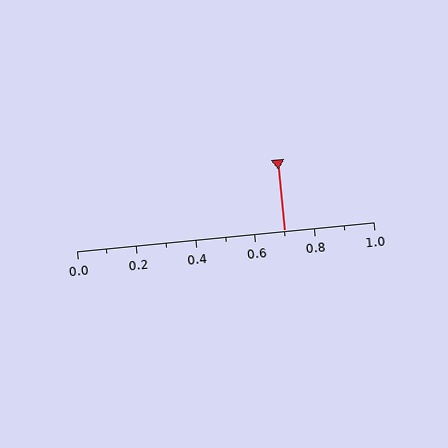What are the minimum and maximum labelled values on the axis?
The axis runs from 0.0 to 1.0.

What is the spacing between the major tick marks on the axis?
The major ticks are spaced 0.2 apart.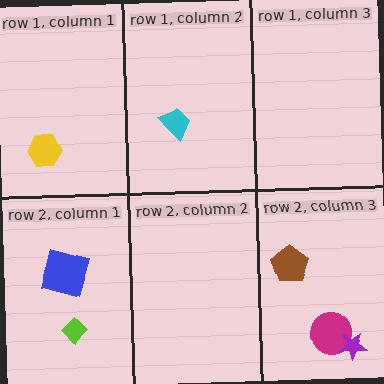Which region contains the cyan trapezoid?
The row 1, column 2 region.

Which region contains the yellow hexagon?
The row 1, column 1 region.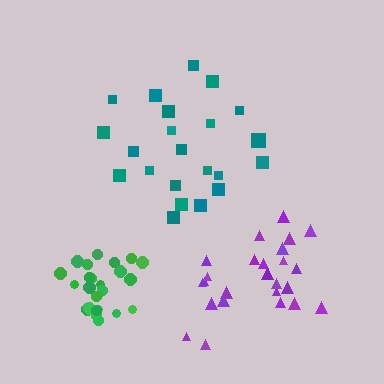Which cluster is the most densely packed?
Green.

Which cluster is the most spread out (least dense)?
Teal.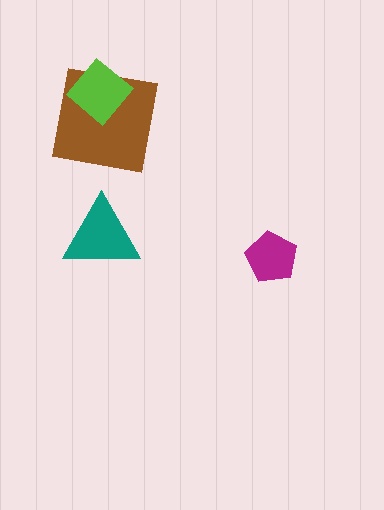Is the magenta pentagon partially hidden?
No, no other shape covers it.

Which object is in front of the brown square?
The lime diamond is in front of the brown square.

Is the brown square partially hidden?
Yes, it is partially covered by another shape.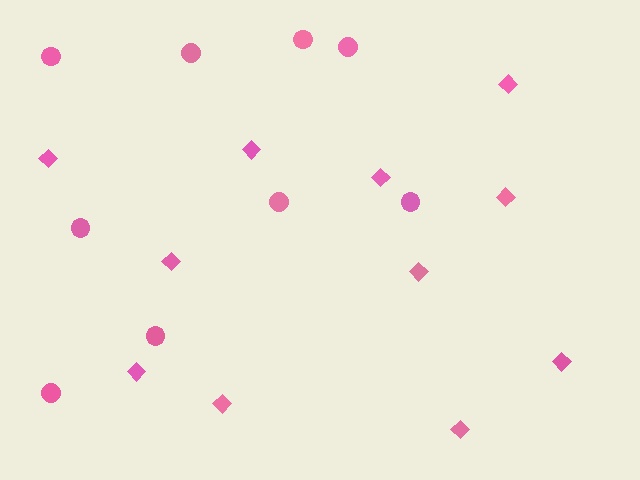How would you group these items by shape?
There are 2 groups: one group of diamonds (11) and one group of circles (9).